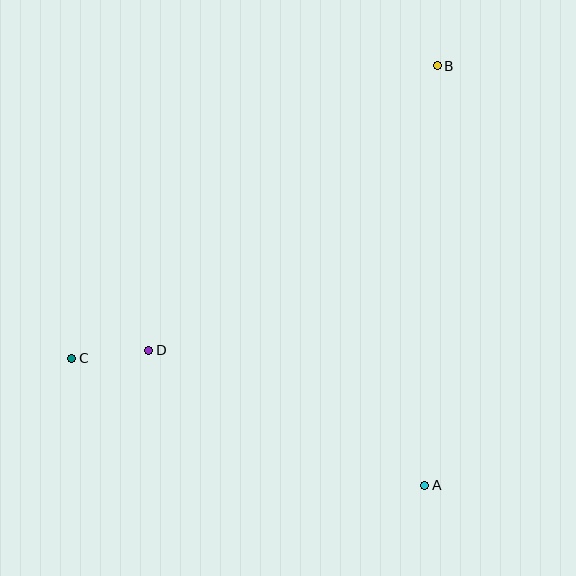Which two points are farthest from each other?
Points B and C are farthest from each other.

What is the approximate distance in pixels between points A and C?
The distance between A and C is approximately 375 pixels.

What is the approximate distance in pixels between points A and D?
The distance between A and D is approximately 307 pixels.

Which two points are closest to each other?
Points C and D are closest to each other.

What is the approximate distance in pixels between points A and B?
The distance between A and B is approximately 419 pixels.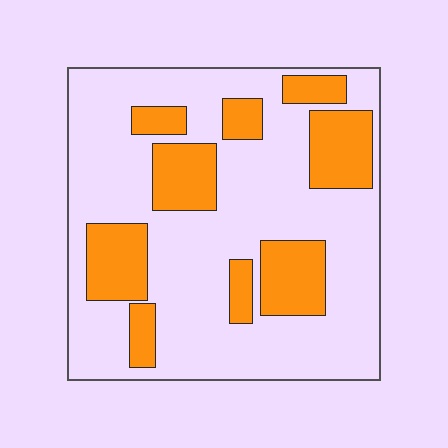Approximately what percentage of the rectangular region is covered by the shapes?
Approximately 30%.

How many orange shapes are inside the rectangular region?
9.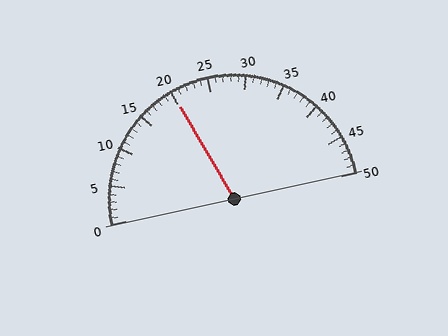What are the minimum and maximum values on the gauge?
The gauge ranges from 0 to 50.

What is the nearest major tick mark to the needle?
The nearest major tick mark is 20.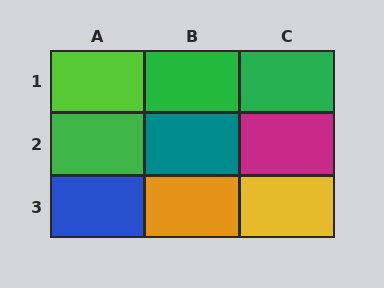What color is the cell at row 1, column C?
Green.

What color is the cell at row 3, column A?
Blue.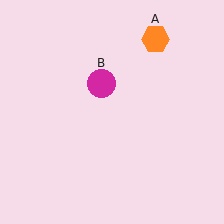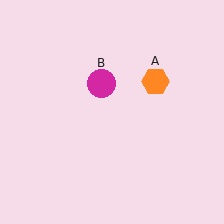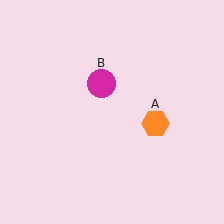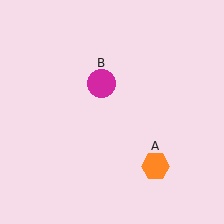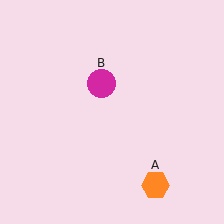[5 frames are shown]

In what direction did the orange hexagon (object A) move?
The orange hexagon (object A) moved down.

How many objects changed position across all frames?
1 object changed position: orange hexagon (object A).